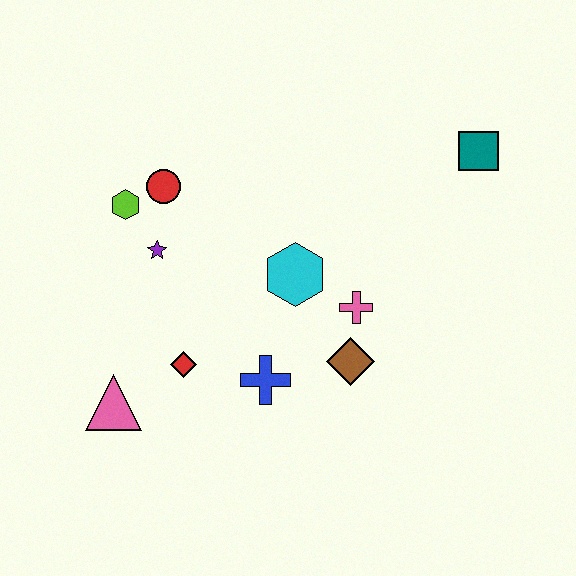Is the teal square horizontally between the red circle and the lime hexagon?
No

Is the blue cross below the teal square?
Yes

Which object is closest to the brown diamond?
The pink cross is closest to the brown diamond.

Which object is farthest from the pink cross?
The pink triangle is farthest from the pink cross.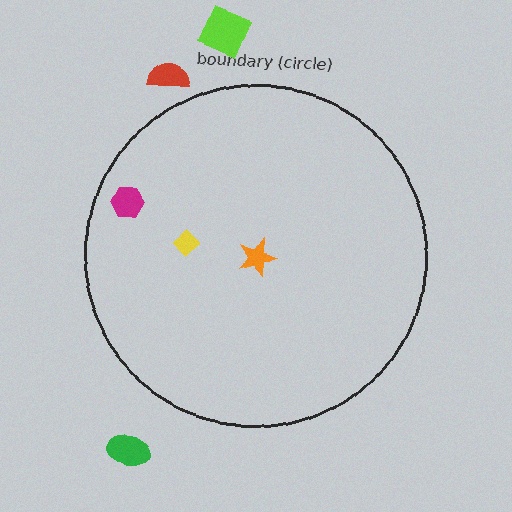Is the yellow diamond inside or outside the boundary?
Inside.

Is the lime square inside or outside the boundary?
Outside.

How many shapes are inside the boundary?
3 inside, 3 outside.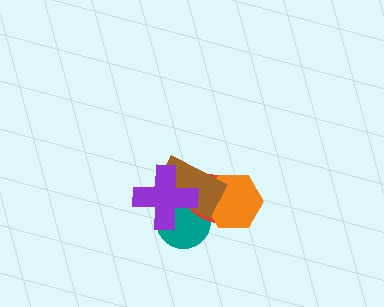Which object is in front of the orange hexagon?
The brown rectangle is in front of the orange hexagon.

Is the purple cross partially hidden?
No, no other shape covers it.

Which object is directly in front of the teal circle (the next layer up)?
The red ellipse is directly in front of the teal circle.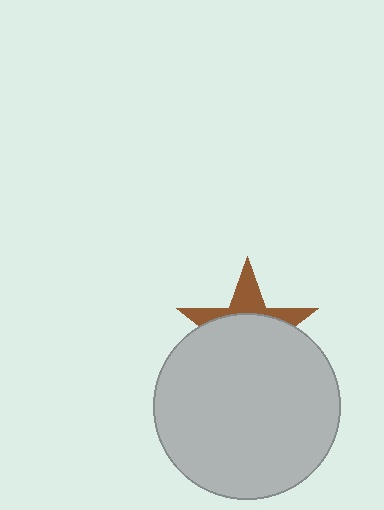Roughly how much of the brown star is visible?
A small part of it is visible (roughly 35%).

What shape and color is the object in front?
The object in front is a light gray circle.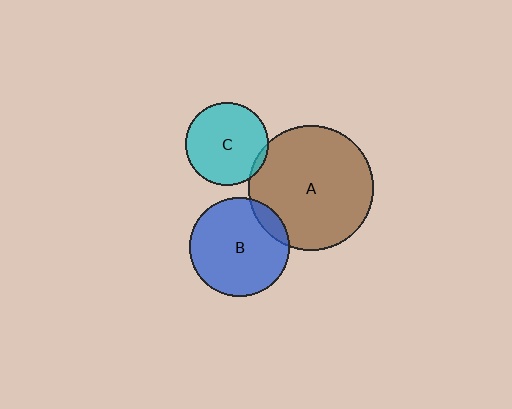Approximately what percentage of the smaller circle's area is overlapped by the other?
Approximately 5%.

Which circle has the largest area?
Circle A (brown).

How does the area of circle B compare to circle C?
Approximately 1.4 times.